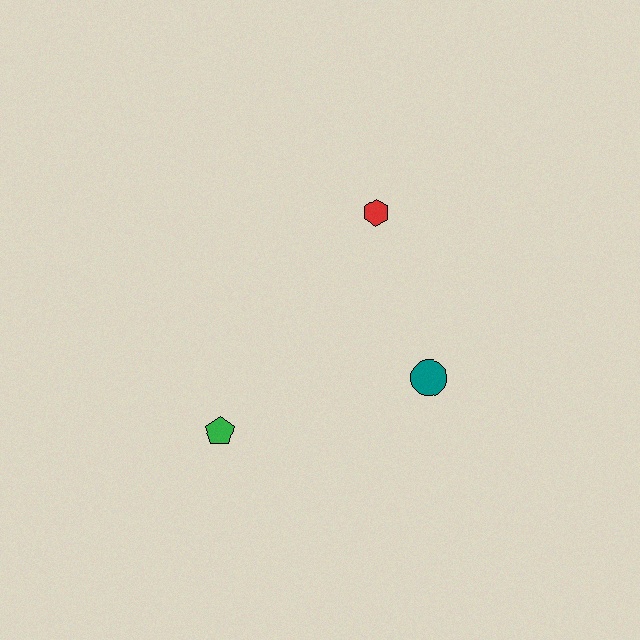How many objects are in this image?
There are 3 objects.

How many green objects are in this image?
There is 1 green object.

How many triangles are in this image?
There are no triangles.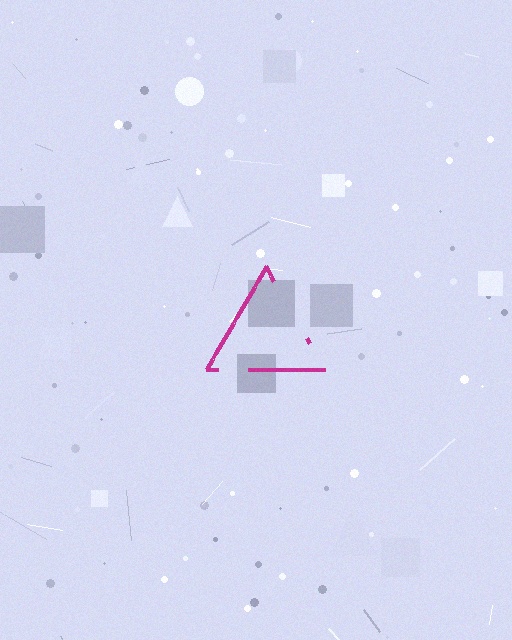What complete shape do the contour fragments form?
The contour fragments form a triangle.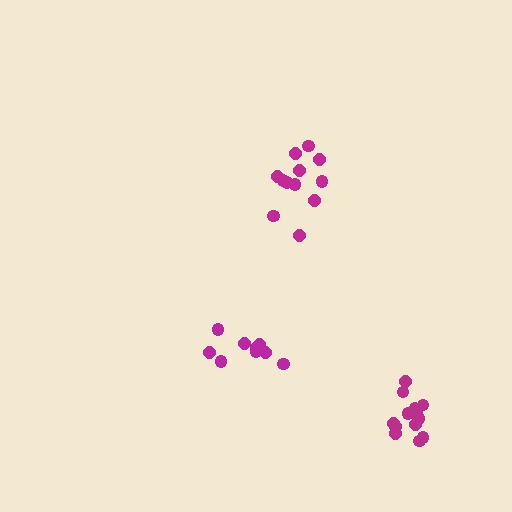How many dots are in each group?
Group 1: 9 dots, Group 2: 14 dots, Group 3: 12 dots (35 total).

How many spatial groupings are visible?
There are 3 spatial groupings.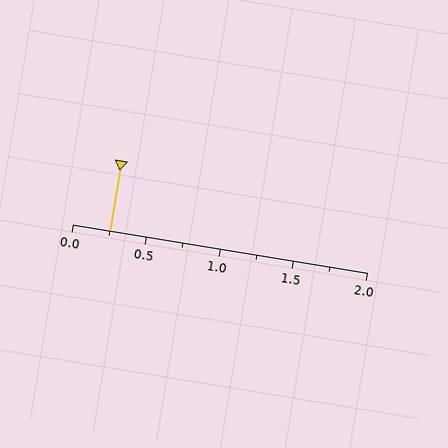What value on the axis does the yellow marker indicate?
The marker indicates approximately 0.25.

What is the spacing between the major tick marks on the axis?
The major ticks are spaced 0.5 apart.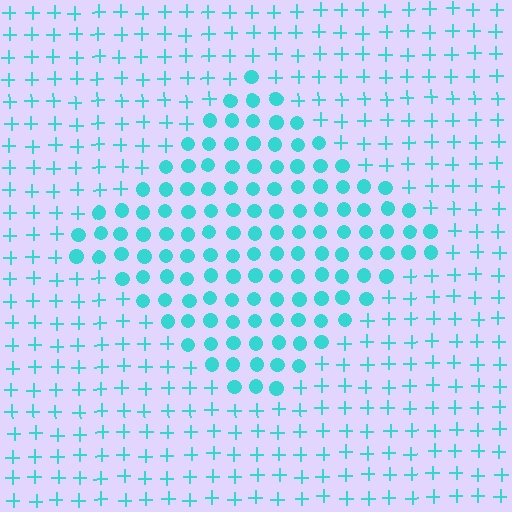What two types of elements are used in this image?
The image uses circles inside the diamond region and plus signs outside it.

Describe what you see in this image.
The image is filled with small cyan elements arranged in a uniform grid. A diamond-shaped region contains circles, while the surrounding area contains plus signs. The boundary is defined purely by the change in element shape.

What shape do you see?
I see a diamond.